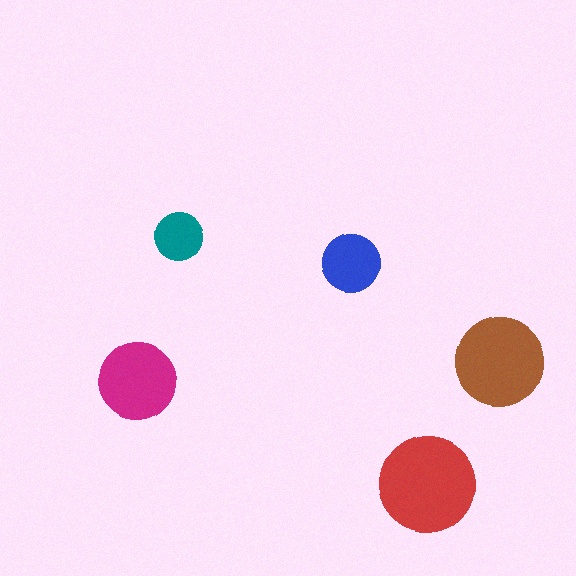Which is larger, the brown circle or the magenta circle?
The brown one.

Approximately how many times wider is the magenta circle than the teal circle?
About 1.5 times wider.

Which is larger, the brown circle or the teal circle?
The brown one.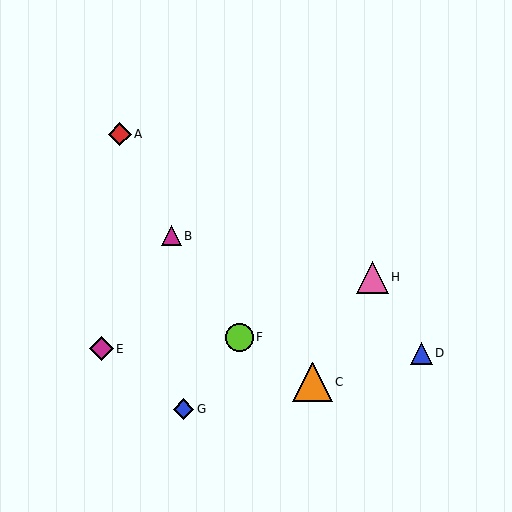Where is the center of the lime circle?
The center of the lime circle is at (240, 337).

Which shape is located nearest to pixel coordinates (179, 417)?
The blue diamond (labeled G) at (183, 409) is nearest to that location.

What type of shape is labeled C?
Shape C is an orange triangle.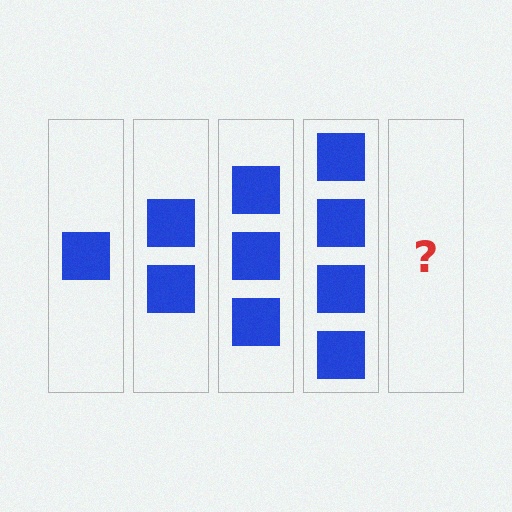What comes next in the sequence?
The next element should be 5 squares.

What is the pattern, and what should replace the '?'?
The pattern is that each step adds one more square. The '?' should be 5 squares.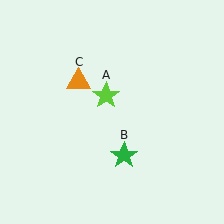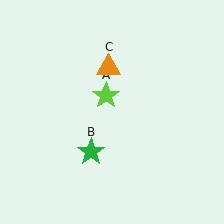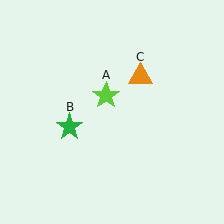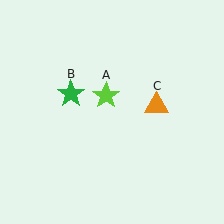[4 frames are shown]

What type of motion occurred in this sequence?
The green star (object B), orange triangle (object C) rotated clockwise around the center of the scene.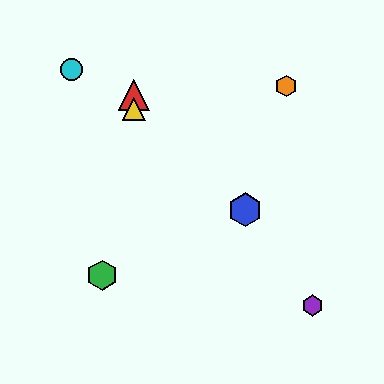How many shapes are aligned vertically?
2 shapes (the red triangle, the yellow triangle) are aligned vertically.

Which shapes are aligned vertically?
The red triangle, the yellow triangle are aligned vertically.